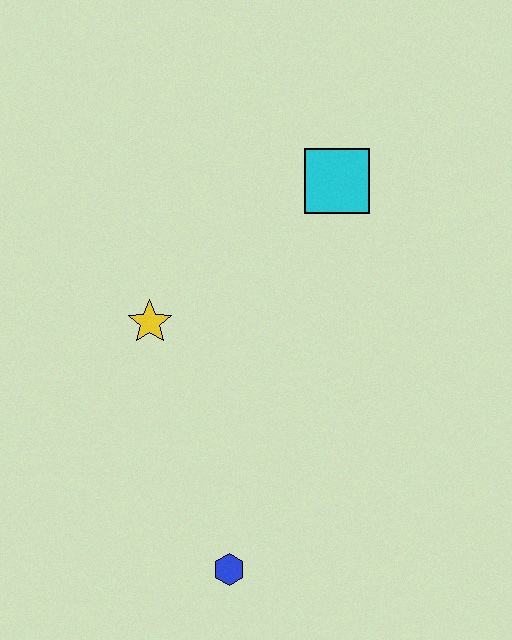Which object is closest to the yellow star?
The cyan square is closest to the yellow star.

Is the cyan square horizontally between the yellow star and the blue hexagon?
No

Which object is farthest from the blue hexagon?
The cyan square is farthest from the blue hexagon.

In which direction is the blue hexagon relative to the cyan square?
The blue hexagon is below the cyan square.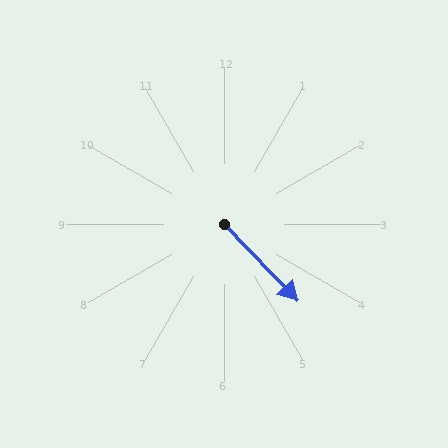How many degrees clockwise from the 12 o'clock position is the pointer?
Approximately 136 degrees.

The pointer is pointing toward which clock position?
Roughly 5 o'clock.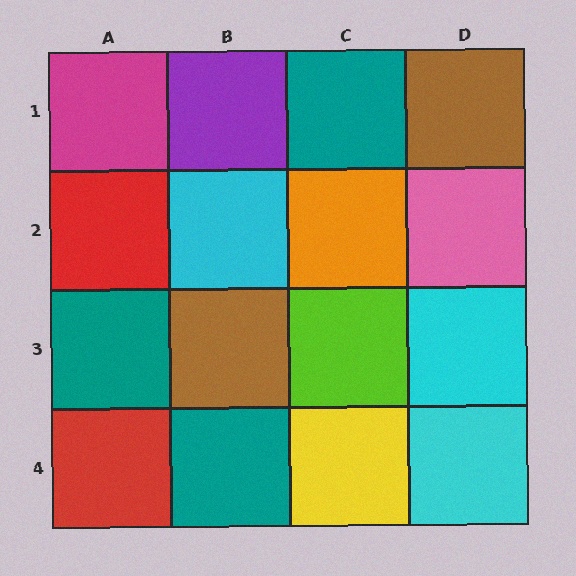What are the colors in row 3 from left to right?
Teal, brown, lime, cyan.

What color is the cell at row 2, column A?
Red.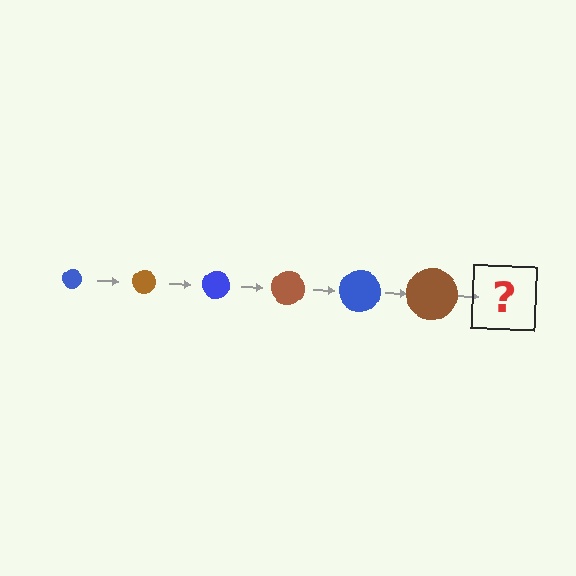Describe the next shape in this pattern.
It should be a blue circle, larger than the previous one.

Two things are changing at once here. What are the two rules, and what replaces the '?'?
The two rules are that the circle grows larger each step and the color cycles through blue and brown. The '?' should be a blue circle, larger than the previous one.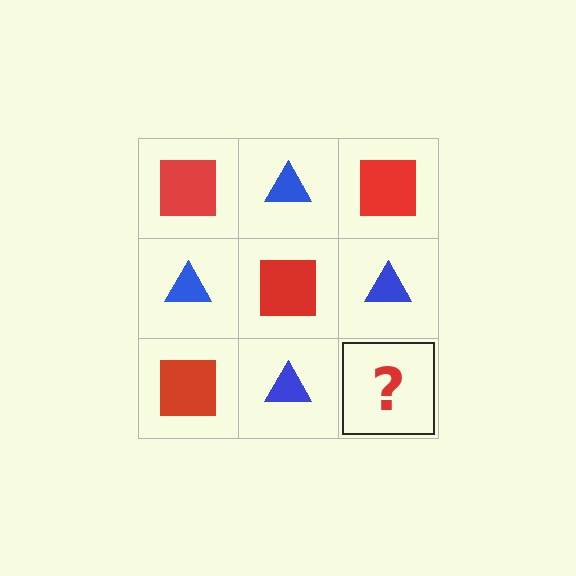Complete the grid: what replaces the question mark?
The question mark should be replaced with a red square.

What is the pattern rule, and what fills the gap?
The rule is that it alternates red square and blue triangle in a checkerboard pattern. The gap should be filled with a red square.